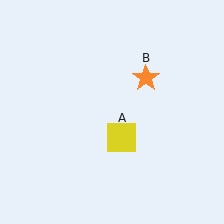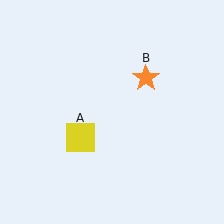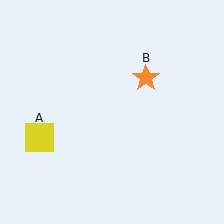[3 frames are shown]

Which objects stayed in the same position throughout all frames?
Orange star (object B) remained stationary.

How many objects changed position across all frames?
1 object changed position: yellow square (object A).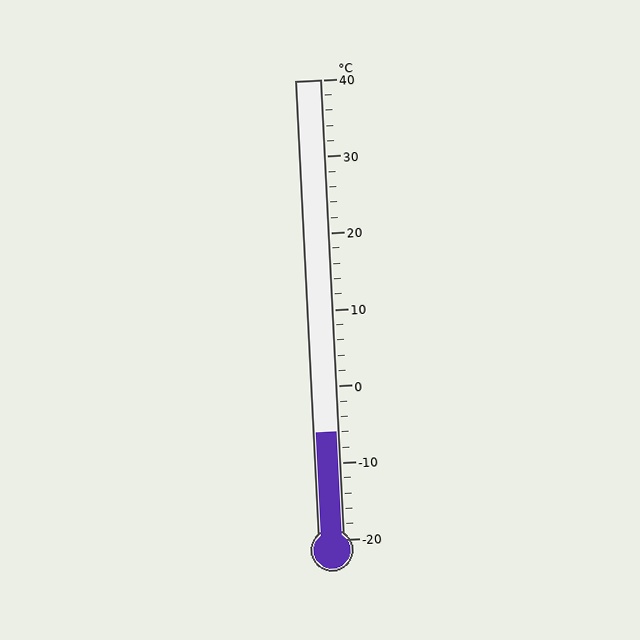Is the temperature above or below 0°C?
The temperature is below 0°C.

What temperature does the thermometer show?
The thermometer shows approximately -6°C.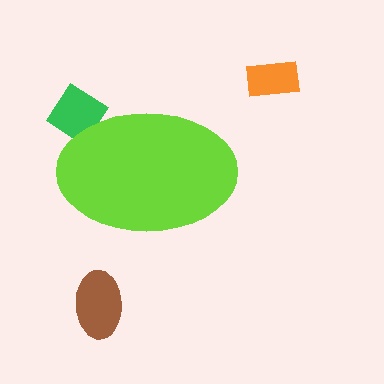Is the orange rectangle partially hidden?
No, the orange rectangle is fully visible.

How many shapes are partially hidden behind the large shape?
1 shape is partially hidden.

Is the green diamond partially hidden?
Yes, the green diamond is partially hidden behind the lime ellipse.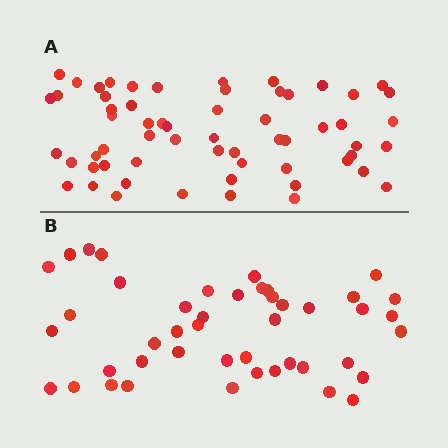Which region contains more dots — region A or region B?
Region A (the top region) has more dots.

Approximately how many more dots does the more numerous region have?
Region A has approximately 15 more dots than region B.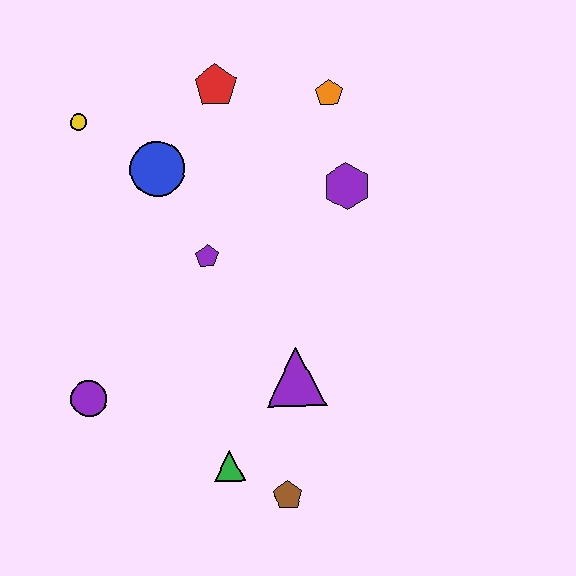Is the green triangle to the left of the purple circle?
No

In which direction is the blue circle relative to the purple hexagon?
The blue circle is to the left of the purple hexagon.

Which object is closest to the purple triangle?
The green triangle is closest to the purple triangle.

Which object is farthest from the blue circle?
The brown pentagon is farthest from the blue circle.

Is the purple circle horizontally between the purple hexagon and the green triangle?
No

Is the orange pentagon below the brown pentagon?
No